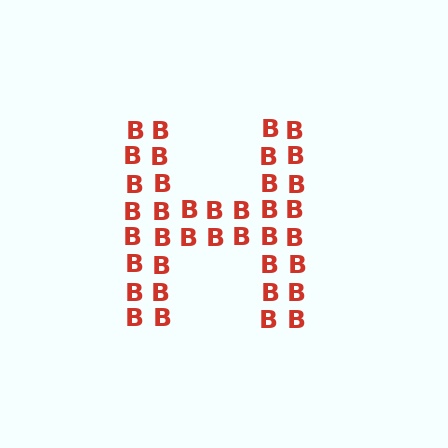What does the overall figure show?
The overall figure shows the letter H.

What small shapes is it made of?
It is made of small letter B's.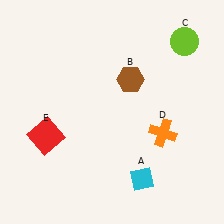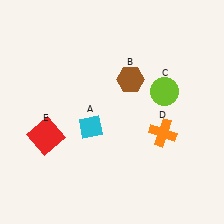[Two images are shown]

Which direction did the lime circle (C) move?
The lime circle (C) moved down.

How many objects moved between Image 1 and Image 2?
2 objects moved between the two images.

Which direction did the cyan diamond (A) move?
The cyan diamond (A) moved up.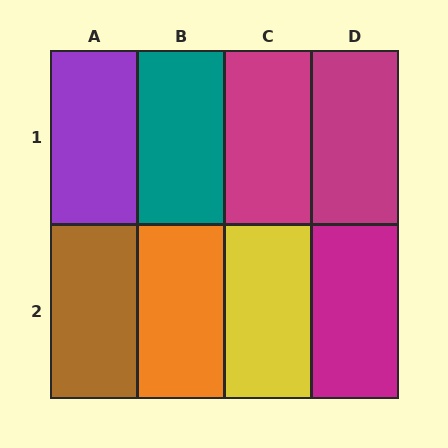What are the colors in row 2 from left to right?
Brown, orange, yellow, magenta.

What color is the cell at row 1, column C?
Magenta.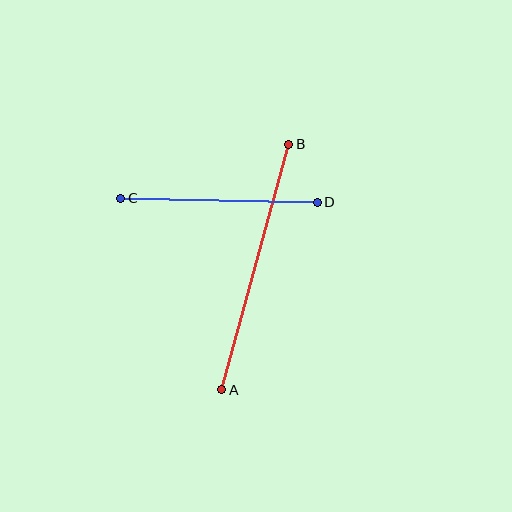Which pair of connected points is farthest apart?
Points A and B are farthest apart.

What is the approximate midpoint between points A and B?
The midpoint is at approximately (255, 267) pixels.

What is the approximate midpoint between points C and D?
The midpoint is at approximately (219, 200) pixels.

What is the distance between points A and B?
The distance is approximately 254 pixels.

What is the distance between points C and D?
The distance is approximately 197 pixels.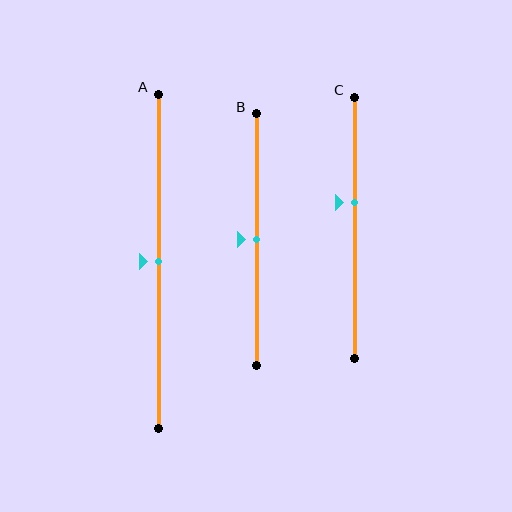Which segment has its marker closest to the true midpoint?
Segment A has its marker closest to the true midpoint.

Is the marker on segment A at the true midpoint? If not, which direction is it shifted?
Yes, the marker on segment A is at the true midpoint.